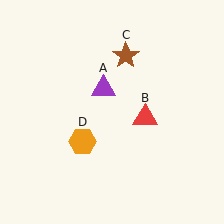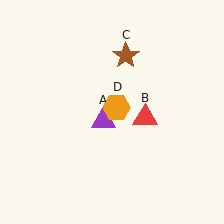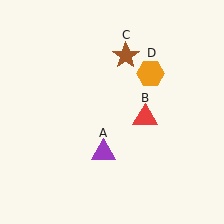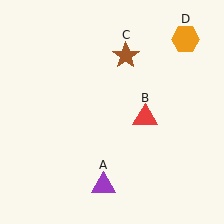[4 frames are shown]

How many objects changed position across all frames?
2 objects changed position: purple triangle (object A), orange hexagon (object D).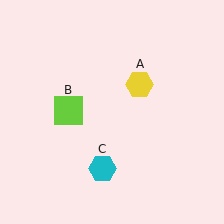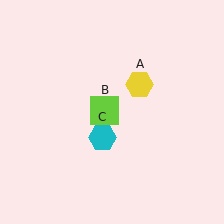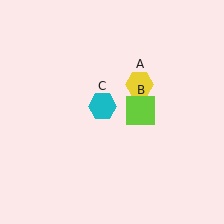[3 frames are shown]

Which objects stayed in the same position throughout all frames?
Yellow hexagon (object A) remained stationary.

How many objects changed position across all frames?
2 objects changed position: lime square (object B), cyan hexagon (object C).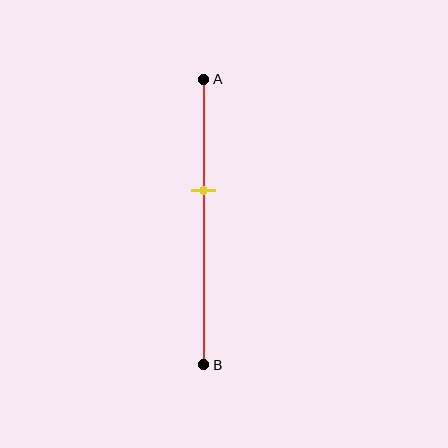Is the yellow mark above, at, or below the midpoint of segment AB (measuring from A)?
The yellow mark is above the midpoint of segment AB.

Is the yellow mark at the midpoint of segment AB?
No, the mark is at about 40% from A, not at the 50% midpoint.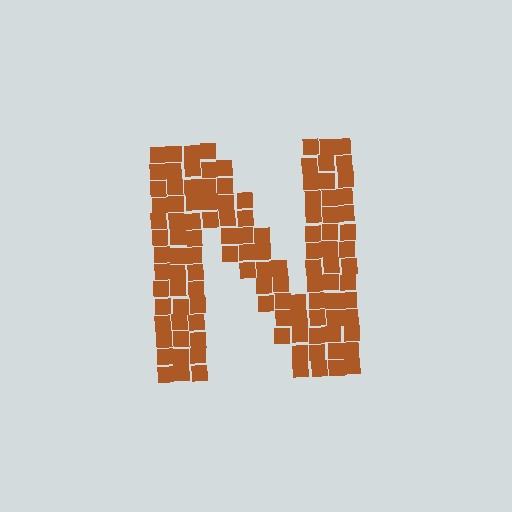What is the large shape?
The large shape is the letter N.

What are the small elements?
The small elements are squares.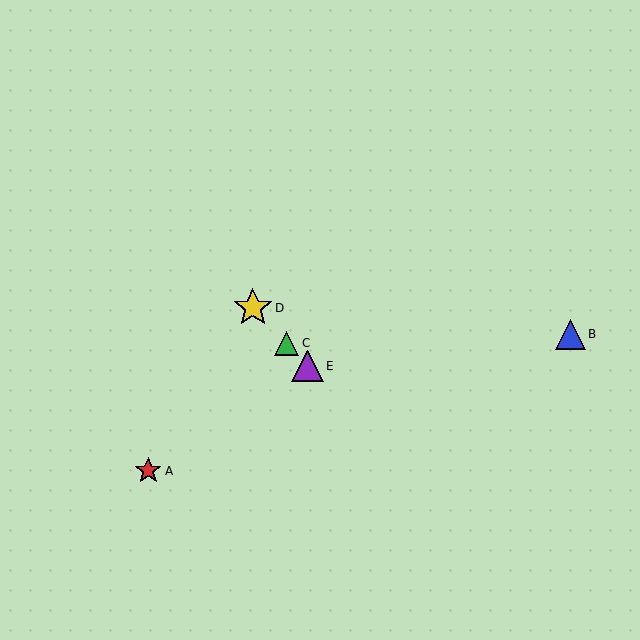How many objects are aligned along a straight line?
3 objects (C, D, E) are aligned along a straight line.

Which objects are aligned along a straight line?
Objects C, D, E are aligned along a straight line.